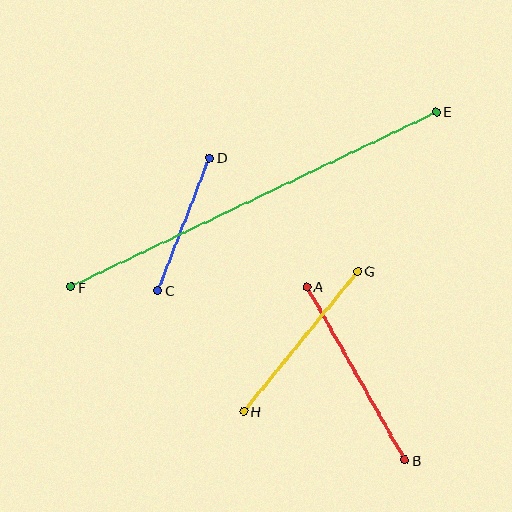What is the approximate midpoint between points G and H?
The midpoint is at approximately (301, 341) pixels.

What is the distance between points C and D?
The distance is approximately 142 pixels.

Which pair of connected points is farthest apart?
Points E and F are farthest apart.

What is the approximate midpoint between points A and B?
The midpoint is at approximately (356, 374) pixels.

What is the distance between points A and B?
The distance is approximately 199 pixels.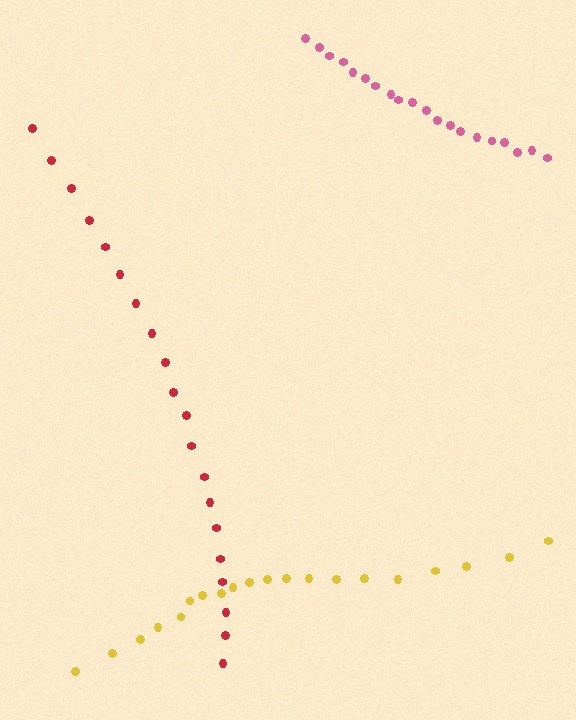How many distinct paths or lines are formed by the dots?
There are 3 distinct paths.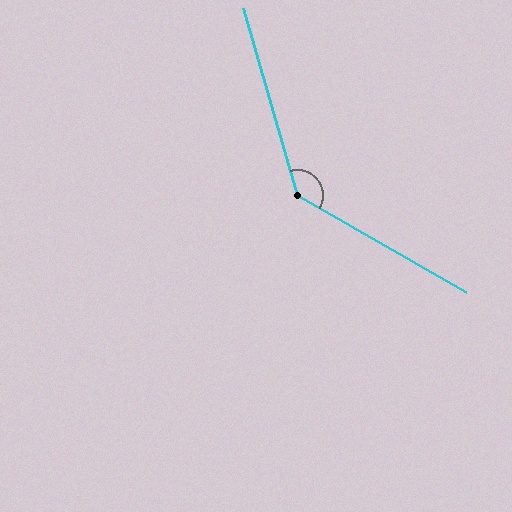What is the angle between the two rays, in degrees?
Approximately 136 degrees.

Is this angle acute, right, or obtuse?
It is obtuse.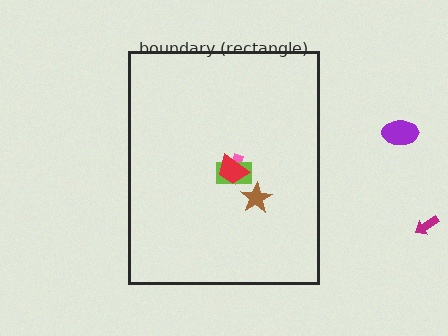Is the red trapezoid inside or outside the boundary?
Inside.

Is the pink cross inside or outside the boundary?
Inside.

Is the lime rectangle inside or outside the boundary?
Inside.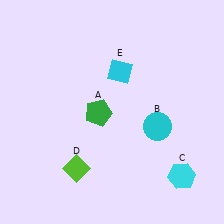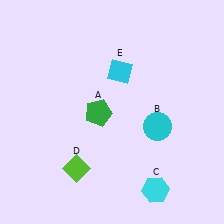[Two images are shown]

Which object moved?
The cyan hexagon (C) moved left.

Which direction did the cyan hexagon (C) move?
The cyan hexagon (C) moved left.